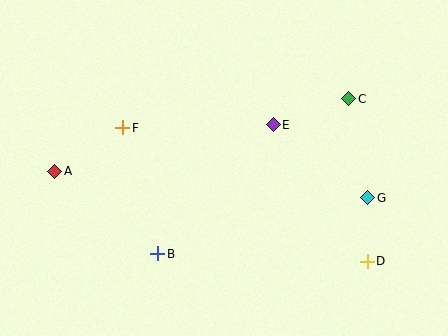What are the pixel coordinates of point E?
Point E is at (273, 125).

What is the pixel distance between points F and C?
The distance between F and C is 228 pixels.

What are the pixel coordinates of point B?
Point B is at (158, 254).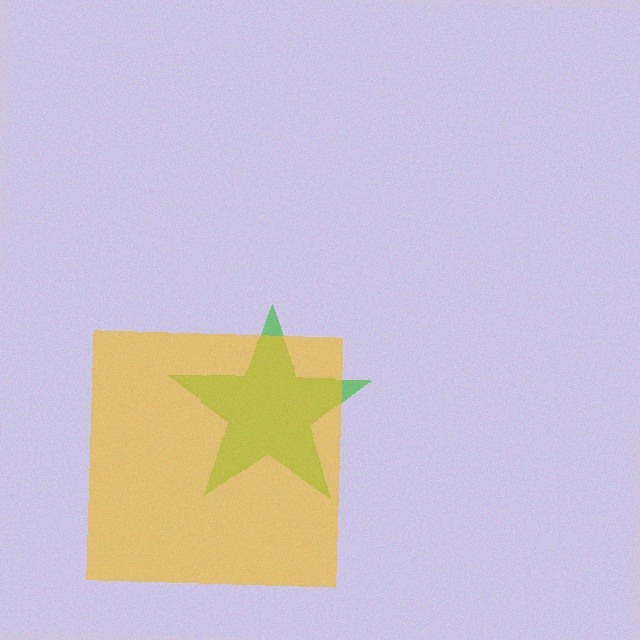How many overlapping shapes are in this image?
There are 2 overlapping shapes in the image.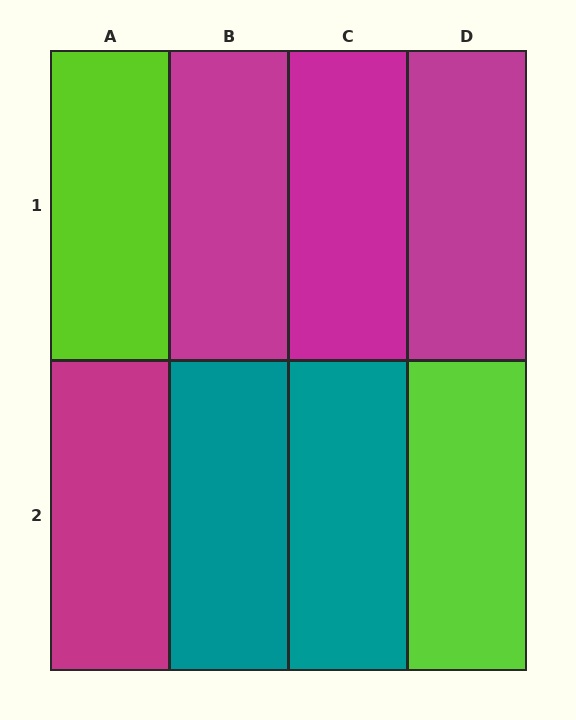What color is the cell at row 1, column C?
Magenta.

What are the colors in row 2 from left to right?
Magenta, teal, teal, lime.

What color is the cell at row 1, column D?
Magenta.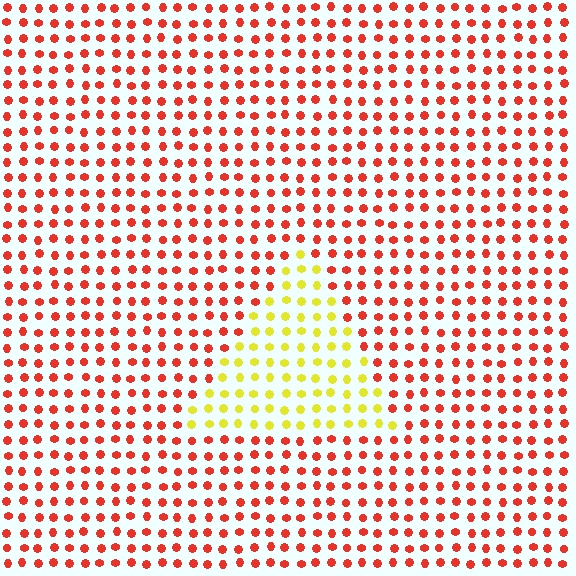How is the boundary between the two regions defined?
The boundary is defined purely by a slight shift in hue (about 59 degrees). Spacing, size, and orientation are identical on both sides.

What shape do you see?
I see a triangle.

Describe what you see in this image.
The image is filled with small red elements in a uniform arrangement. A triangle-shaped region is visible where the elements are tinted to a slightly different hue, forming a subtle color boundary.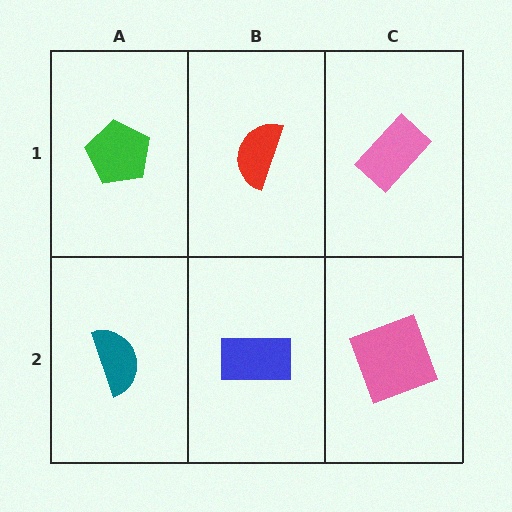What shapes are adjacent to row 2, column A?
A green pentagon (row 1, column A), a blue rectangle (row 2, column B).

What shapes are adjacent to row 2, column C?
A pink rectangle (row 1, column C), a blue rectangle (row 2, column B).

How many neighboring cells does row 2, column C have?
2.